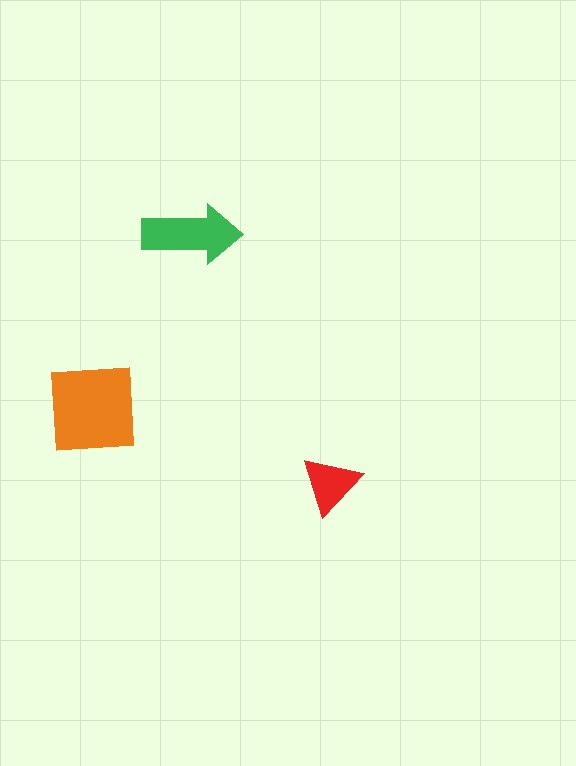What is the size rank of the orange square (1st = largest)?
1st.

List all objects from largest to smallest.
The orange square, the green arrow, the red triangle.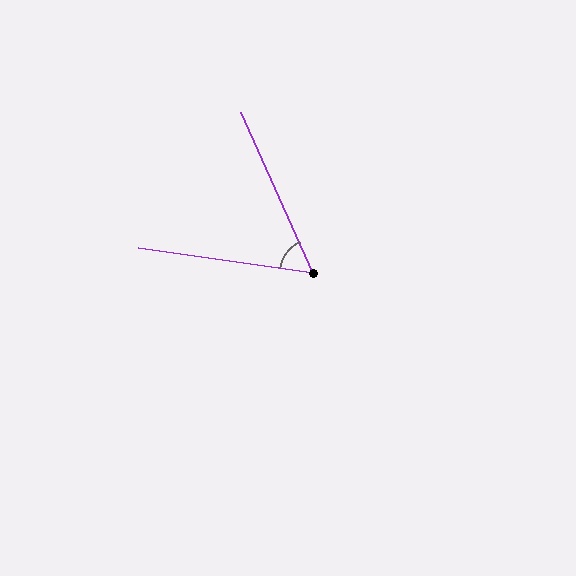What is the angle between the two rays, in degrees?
Approximately 58 degrees.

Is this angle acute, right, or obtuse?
It is acute.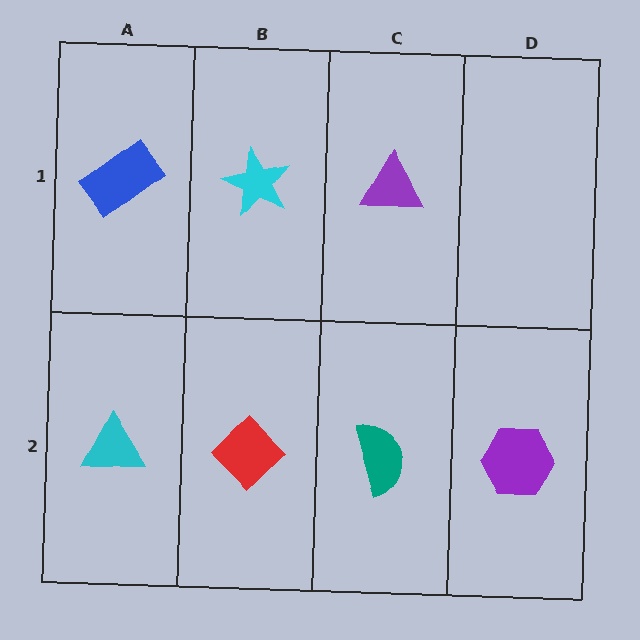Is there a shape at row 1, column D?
No, that cell is empty.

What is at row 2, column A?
A cyan triangle.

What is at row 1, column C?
A purple triangle.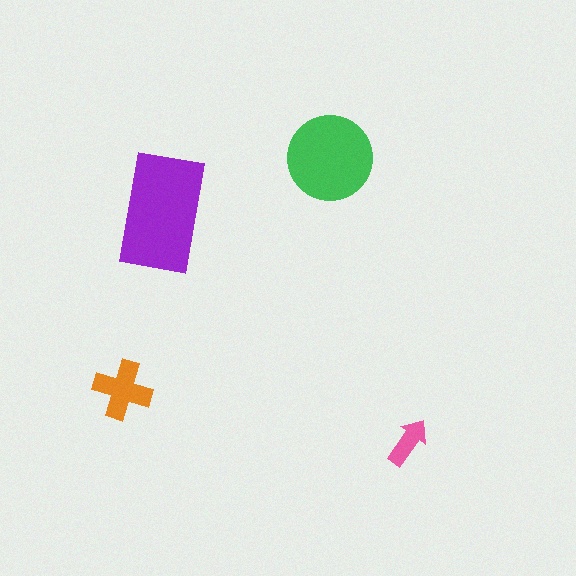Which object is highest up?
The green circle is topmost.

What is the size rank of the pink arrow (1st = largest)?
4th.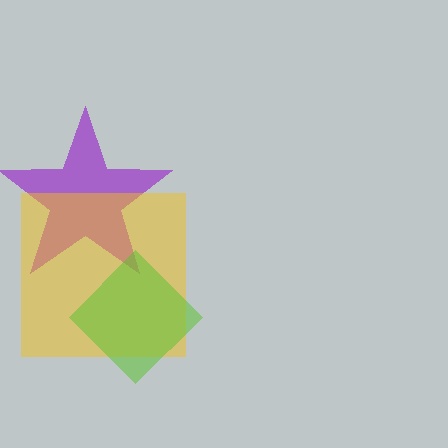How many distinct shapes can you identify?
There are 3 distinct shapes: a purple star, a yellow square, a lime diamond.